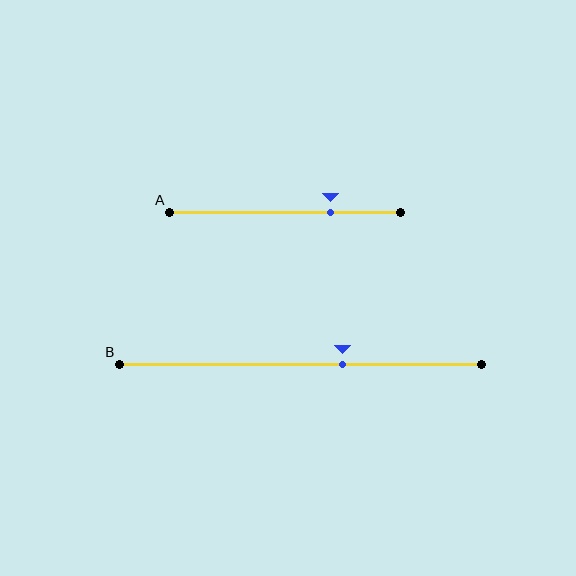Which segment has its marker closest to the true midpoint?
Segment B has its marker closest to the true midpoint.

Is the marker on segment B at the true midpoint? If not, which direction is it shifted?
No, the marker on segment B is shifted to the right by about 12% of the segment length.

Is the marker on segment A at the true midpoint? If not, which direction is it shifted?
No, the marker on segment A is shifted to the right by about 20% of the segment length.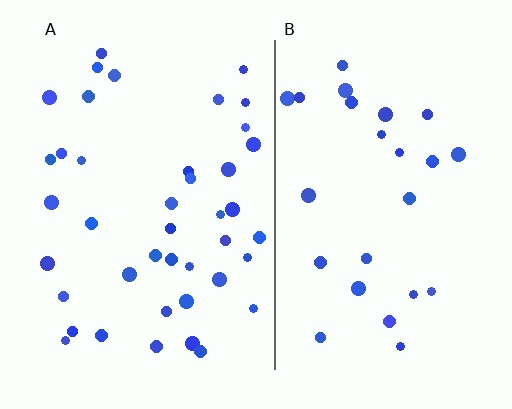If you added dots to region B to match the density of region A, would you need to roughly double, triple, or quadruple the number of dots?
Approximately double.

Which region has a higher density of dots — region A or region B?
A (the left).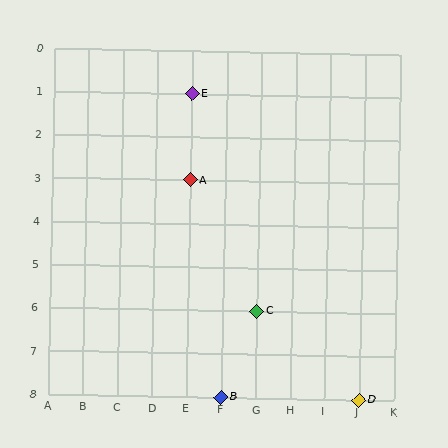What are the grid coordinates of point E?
Point E is at grid coordinates (E, 1).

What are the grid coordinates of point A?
Point A is at grid coordinates (E, 3).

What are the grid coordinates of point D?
Point D is at grid coordinates (J, 8).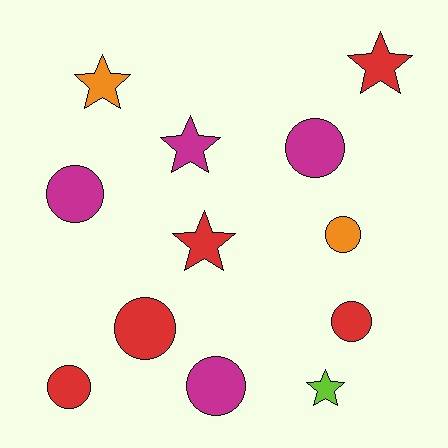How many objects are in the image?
There are 12 objects.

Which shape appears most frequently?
Circle, with 7 objects.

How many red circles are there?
There are 3 red circles.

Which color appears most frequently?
Red, with 5 objects.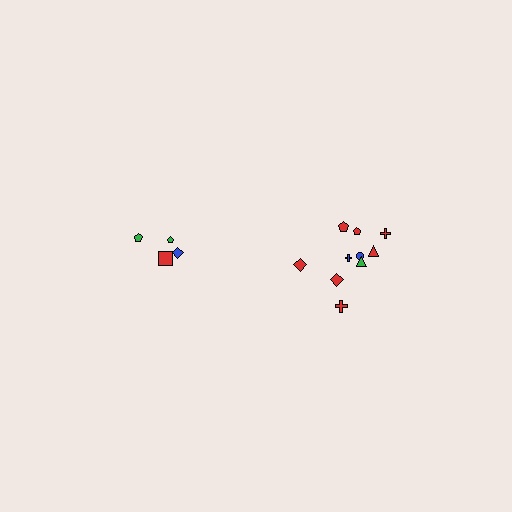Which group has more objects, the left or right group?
The right group.